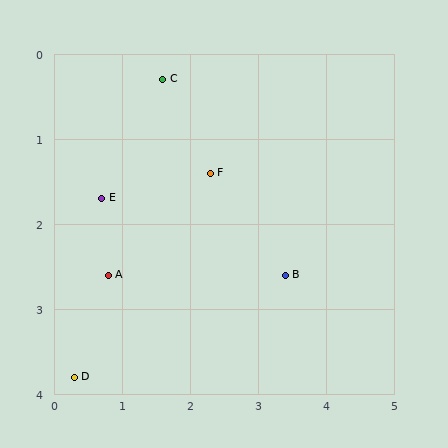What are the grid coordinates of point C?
Point C is at approximately (1.6, 0.3).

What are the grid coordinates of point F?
Point F is at approximately (2.3, 1.4).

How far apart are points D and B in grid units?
Points D and B are about 3.3 grid units apart.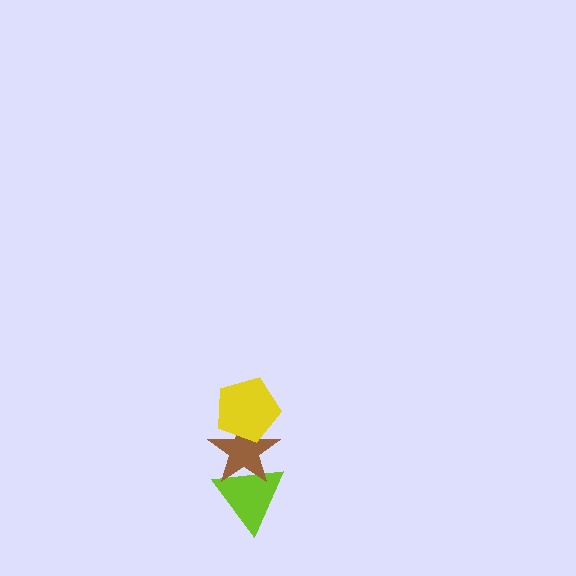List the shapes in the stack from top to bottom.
From top to bottom: the yellow pentagon, the brown star, the lime triangle.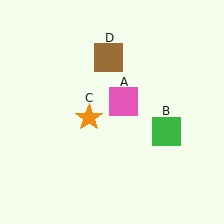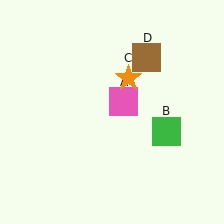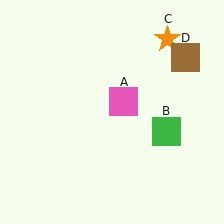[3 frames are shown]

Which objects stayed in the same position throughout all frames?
Pink square (object A) and green square (object B) remained stationary.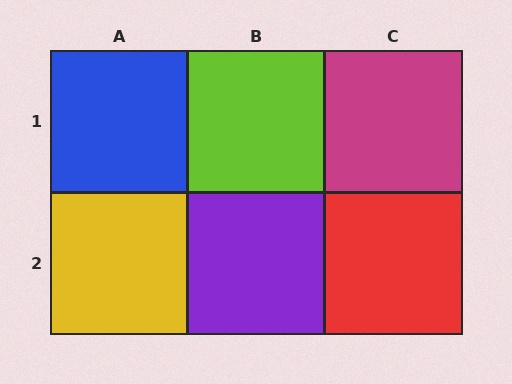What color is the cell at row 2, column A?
Yellow.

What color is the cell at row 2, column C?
Red.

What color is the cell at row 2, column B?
Purple.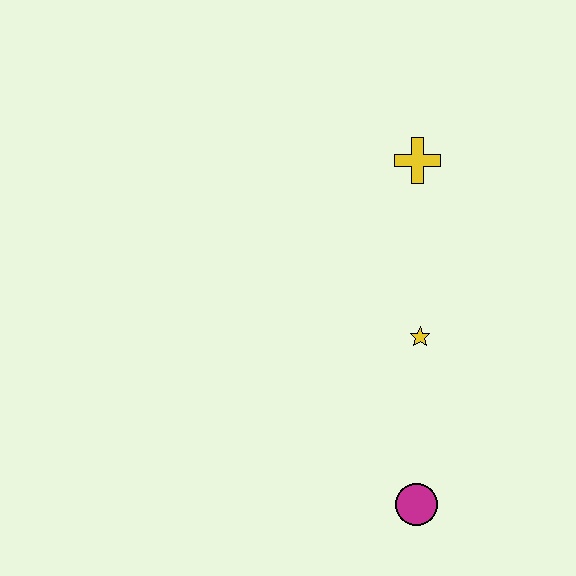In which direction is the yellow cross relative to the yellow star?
The yellow cross is above the yellow star.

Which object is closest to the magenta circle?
The yellow star is closest to the magenta circle.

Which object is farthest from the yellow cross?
The magenta circle is farthest from the yellow cross.